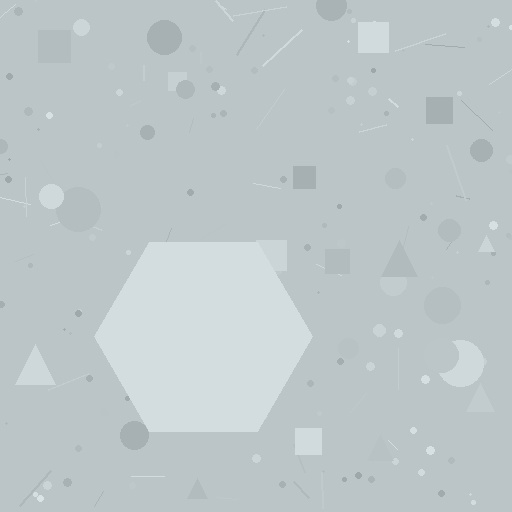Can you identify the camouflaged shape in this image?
The camouflaged shape is a hexagon.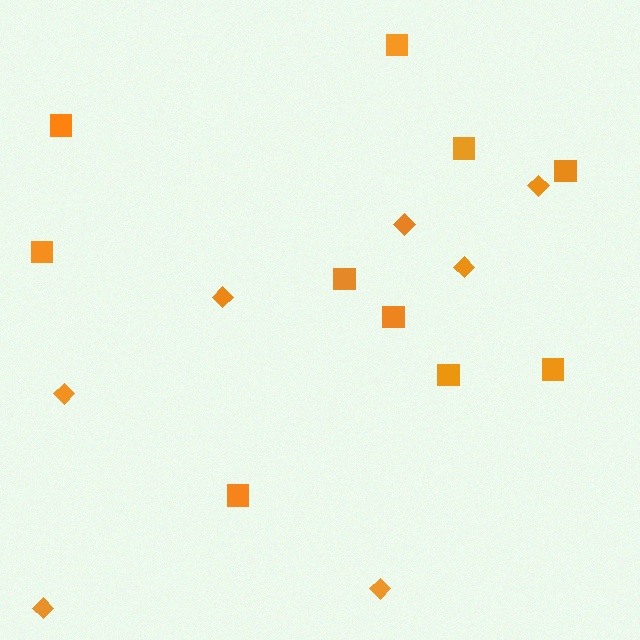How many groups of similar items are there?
There are 2 groups: one group of squares (10) and one group of diamonds (7).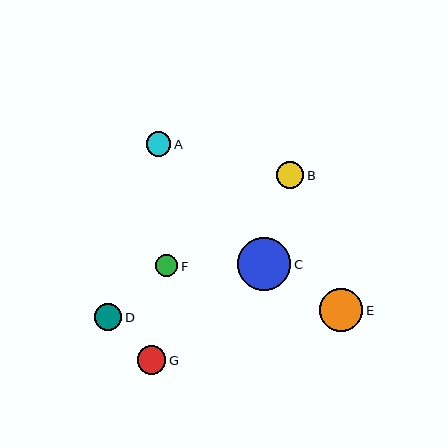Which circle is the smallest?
Circle F is the smallest with a size of approximately 22 pixels.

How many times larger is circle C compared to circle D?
Circle C is approximately 2.0 times the size of circle D.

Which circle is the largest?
Circle C is the largest with a size of approximately 54 pixels.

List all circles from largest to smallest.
From largest to smallest: C, E, G, B, D, A, F.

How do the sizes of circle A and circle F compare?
Circle A and circle F are approximately the same size.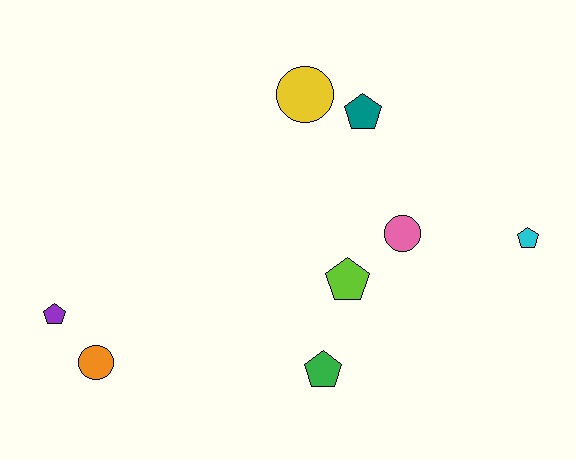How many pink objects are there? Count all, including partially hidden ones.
There is 1 pink object.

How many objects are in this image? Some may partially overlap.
There are 8 objects.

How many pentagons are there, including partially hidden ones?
There are 5 pentagons.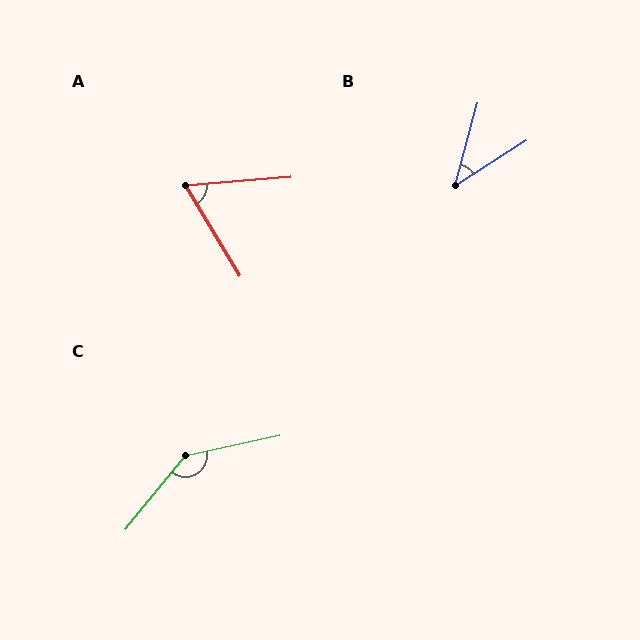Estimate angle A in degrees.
Approximately 64 degrees.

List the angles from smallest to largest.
B (42°), A (64°), C (141°).